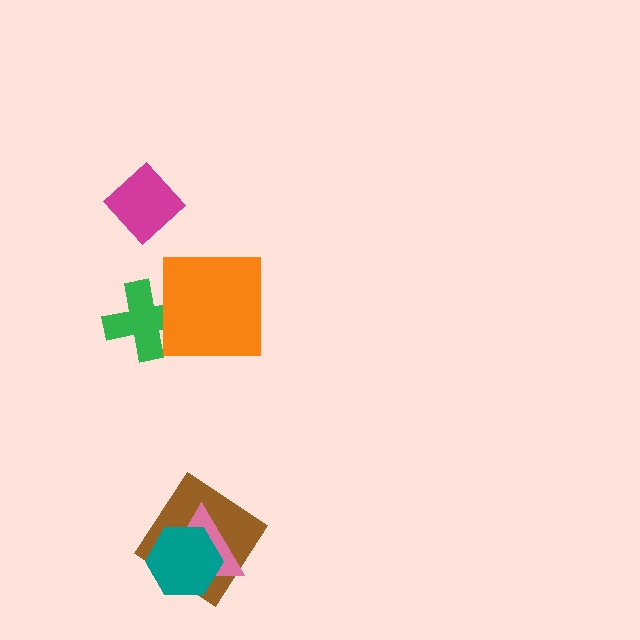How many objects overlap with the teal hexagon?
2 objects overlap with the teal hexagon.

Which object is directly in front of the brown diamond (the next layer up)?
The pink triangle is directly in front of the brown diamond.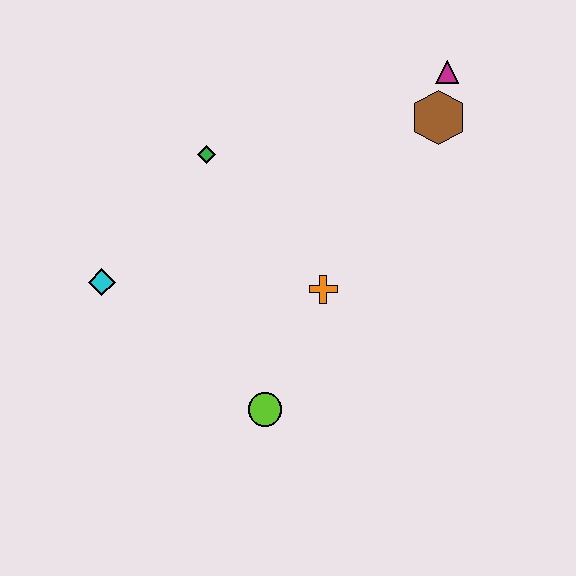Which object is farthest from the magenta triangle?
The cyan diamond is farthest from the magenta triangle.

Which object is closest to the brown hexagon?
The magenta triangle is closest to the brown hexagon.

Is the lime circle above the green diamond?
No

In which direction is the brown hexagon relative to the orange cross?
The brown hexagon is above the orange cross.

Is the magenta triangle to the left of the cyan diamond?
No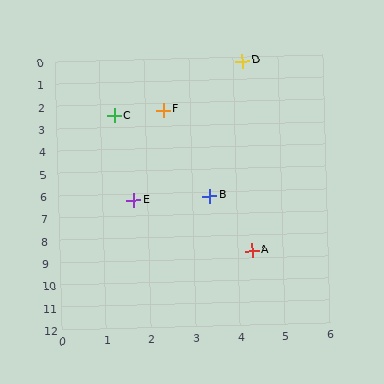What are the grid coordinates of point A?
Point A is at approximately (4.3, 8.7).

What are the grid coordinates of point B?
Point B is at approximately (3.4, 6.2).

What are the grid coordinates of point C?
Point C is at approximately (1.3, 2.5).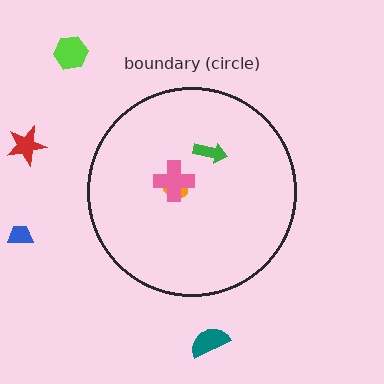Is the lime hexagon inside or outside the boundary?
Outside.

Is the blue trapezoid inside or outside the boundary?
Outside.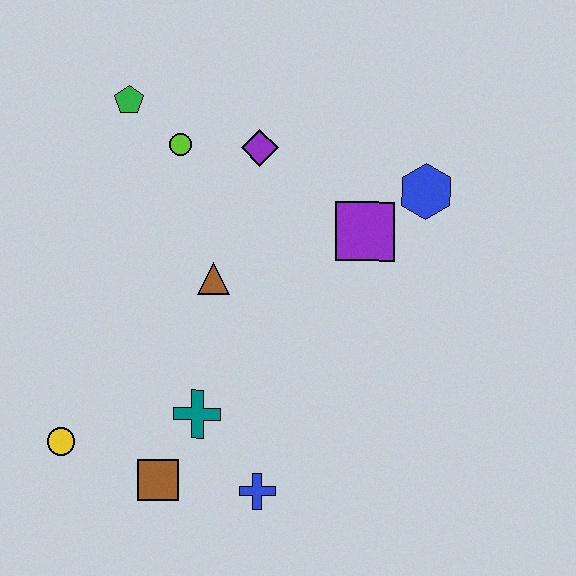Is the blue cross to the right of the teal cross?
Yes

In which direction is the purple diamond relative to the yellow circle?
The purple diamond is above the yellow circle.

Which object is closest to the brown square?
The teal cross is closest to the brown square.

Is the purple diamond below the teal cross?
No